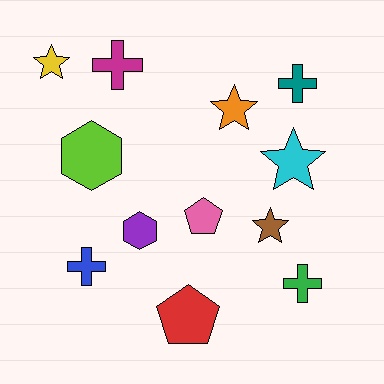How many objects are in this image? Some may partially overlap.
There are 12 objects.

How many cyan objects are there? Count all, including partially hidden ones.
There is 1 cyan object.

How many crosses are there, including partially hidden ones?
There are 4 crosses.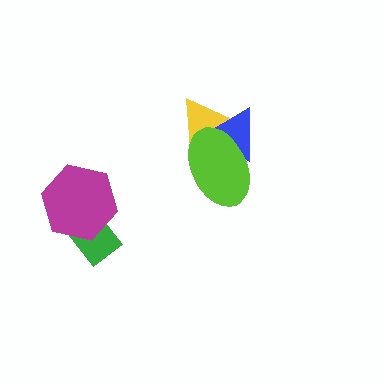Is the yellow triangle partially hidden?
Yes, it is partially covered by another shape.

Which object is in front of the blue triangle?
The lime ellipse is in front of the blue triangle.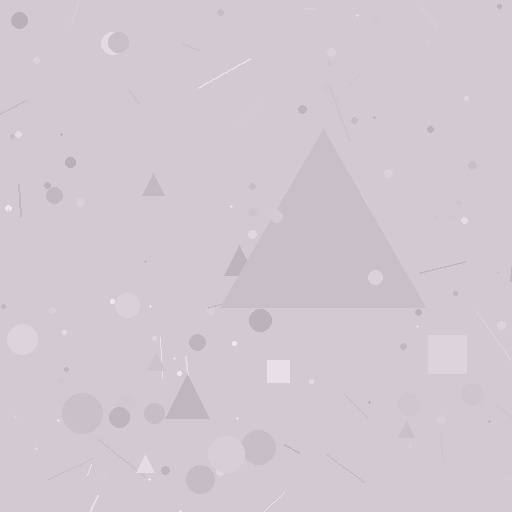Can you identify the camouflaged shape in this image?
The camouflaged shape is a triangle.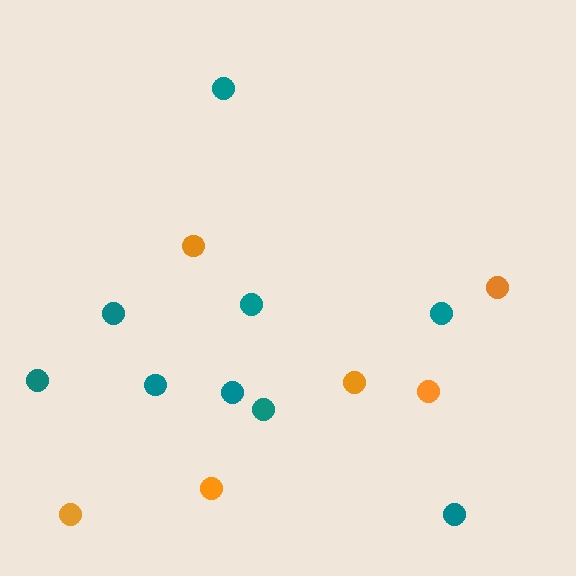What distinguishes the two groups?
There are 2 groups: one group of teal circles (9) and one group of orange circles (6).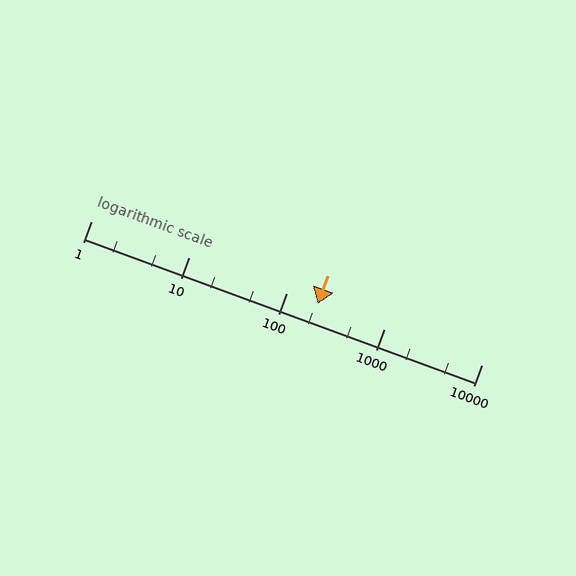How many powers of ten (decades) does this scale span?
The scale spans 4 decades, from 1 to 10000.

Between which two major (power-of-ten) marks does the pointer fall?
The pointer is between 100 and 1000.